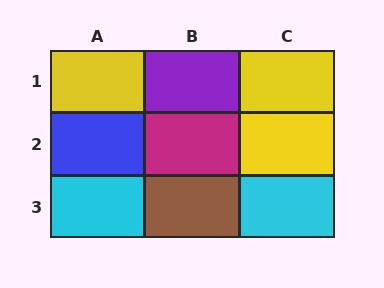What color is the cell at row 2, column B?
Magenta.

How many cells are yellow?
3 cells are yellow.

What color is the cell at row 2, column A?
Blue.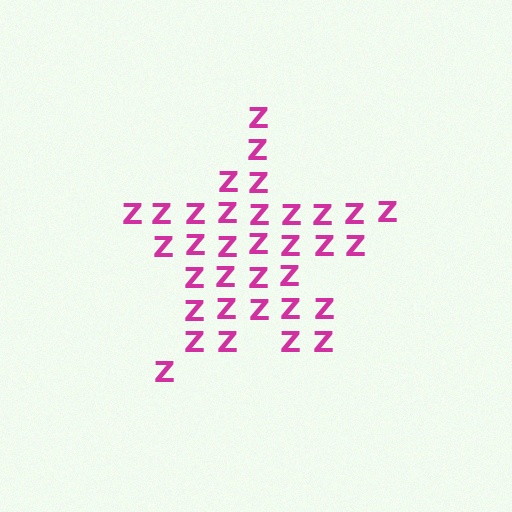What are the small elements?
The small elements are letter Z's.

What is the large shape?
The large shape is a star.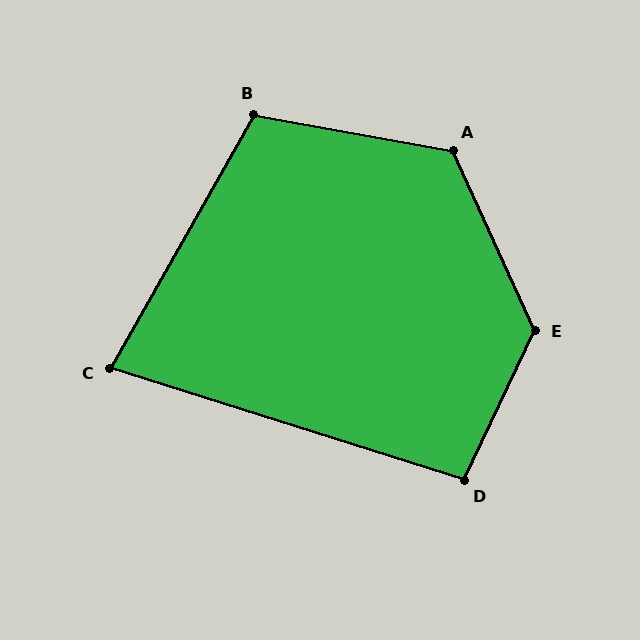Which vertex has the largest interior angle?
E, at approximately 130 degrees.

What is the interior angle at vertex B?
Approximately 109 degrees (obtuse).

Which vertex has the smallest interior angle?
C, at approximately 78 degrees.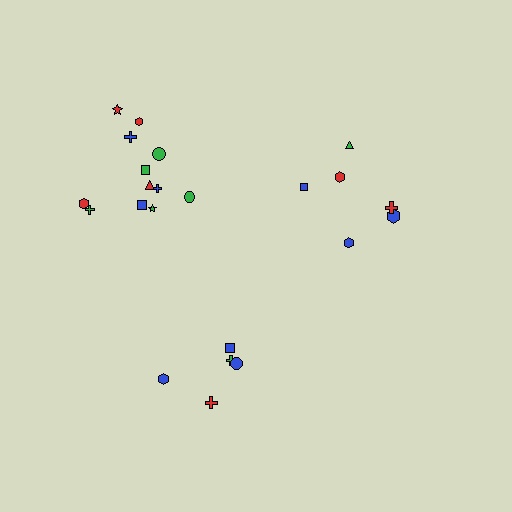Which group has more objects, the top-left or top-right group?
The top-left group.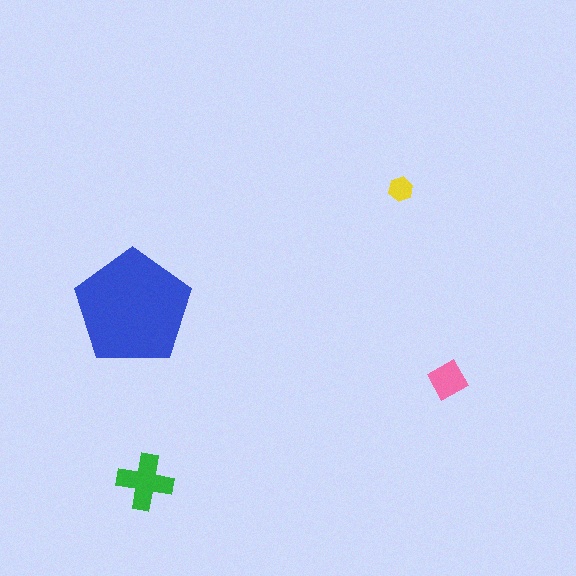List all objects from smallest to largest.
The yellow hexagon, the pink diamond, the green cross, the blue pentagon.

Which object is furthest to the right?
The pink diamond is rightmost.